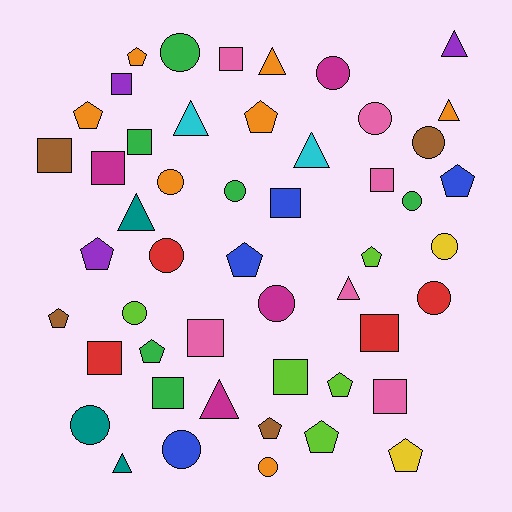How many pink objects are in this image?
There are 6 pink objects.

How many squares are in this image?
There are 13 squares.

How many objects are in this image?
There are 50 objects.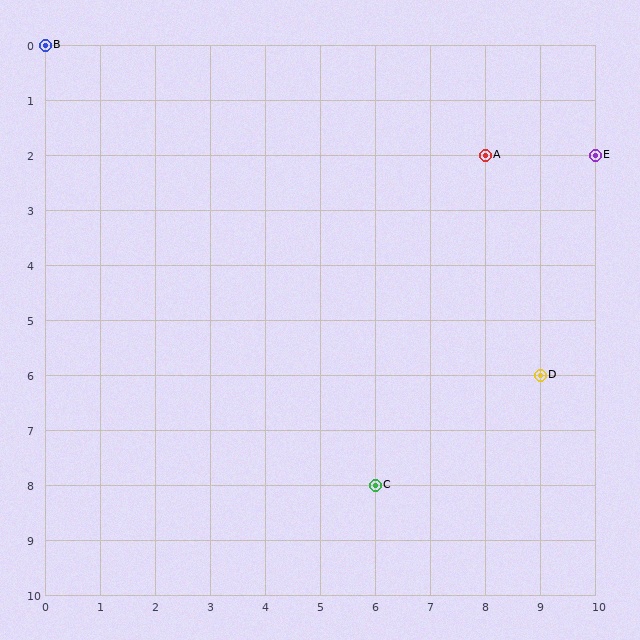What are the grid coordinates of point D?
Point D is at grid coordinates (9, 6).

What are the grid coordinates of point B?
Point B is at grid coordinates (0, 0).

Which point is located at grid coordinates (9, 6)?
Point D is at (9, 6).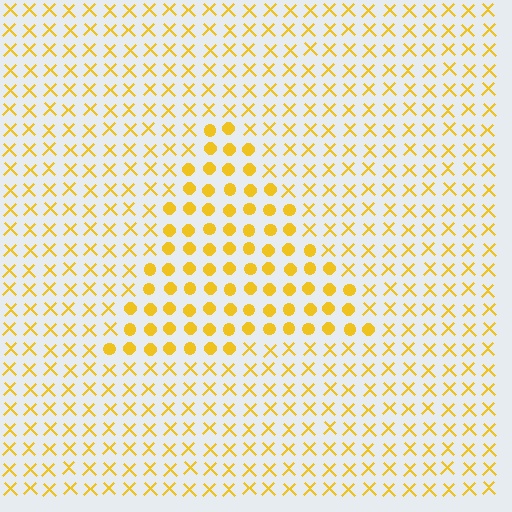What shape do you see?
I see a triangle.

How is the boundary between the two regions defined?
The boundary is defined by a change in element shape: circles inside vs. X marks outside. All elements share the same color and spacing.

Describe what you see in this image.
The image is filled with small yellow elements arranged in a uniform grid. A triangle-shaped region contains circles, while the surrounding area contains X marks. The boundary is defined purely by the change in element shape.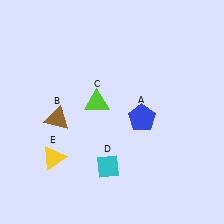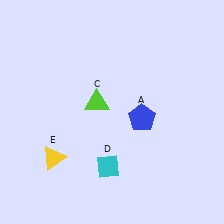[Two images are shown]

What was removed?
The brown triangle (B) was removed in Image 2.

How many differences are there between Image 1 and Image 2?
There is 1 difference between the two images.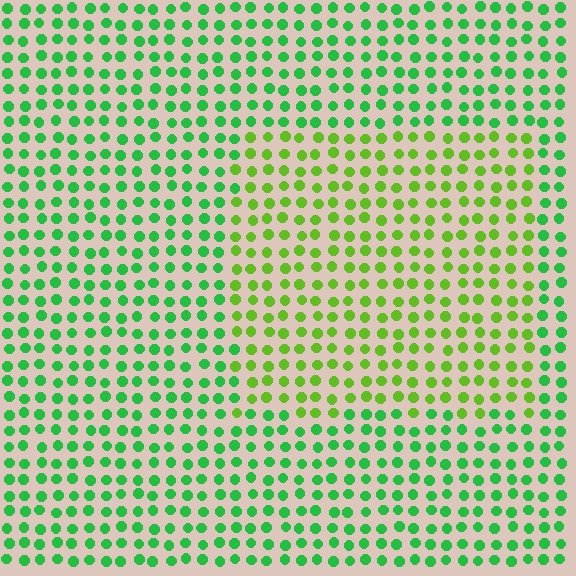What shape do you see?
I see a rectangle.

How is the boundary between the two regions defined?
The boundary is defined purely by a slight shift in hue (about 36 degrees). Spacing, size, and orientation are identical on both sides.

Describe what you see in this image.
The image is filled with small green elements in a uniform arrangement. A rectangle-shaped region is visible where the elements are tinted to a slightly different hue, forming a subtle color boundary.